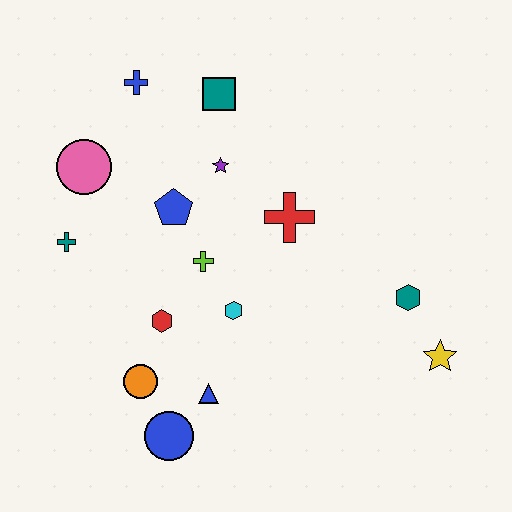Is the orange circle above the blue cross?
No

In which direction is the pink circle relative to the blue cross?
The pink circle is below the blue cross.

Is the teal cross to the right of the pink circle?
No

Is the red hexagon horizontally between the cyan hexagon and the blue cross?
Yes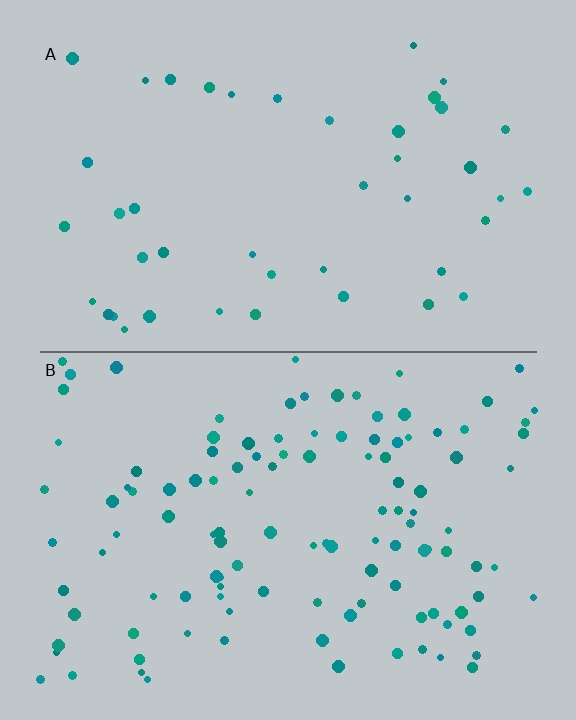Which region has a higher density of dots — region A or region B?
B (the bottom).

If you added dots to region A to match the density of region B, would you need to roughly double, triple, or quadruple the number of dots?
Approximately triple.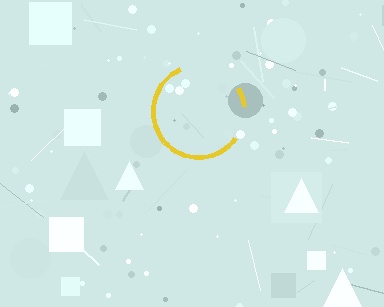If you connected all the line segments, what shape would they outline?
They would outline a circle.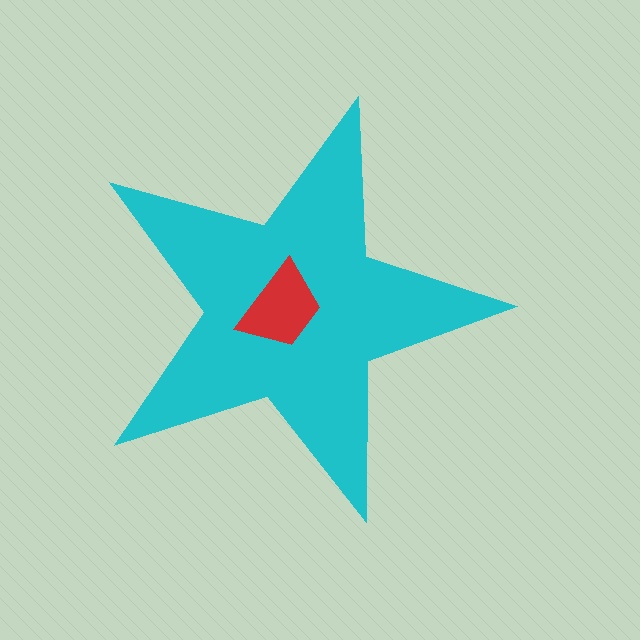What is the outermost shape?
The cyan star.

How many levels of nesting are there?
2.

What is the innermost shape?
The red trapezoid.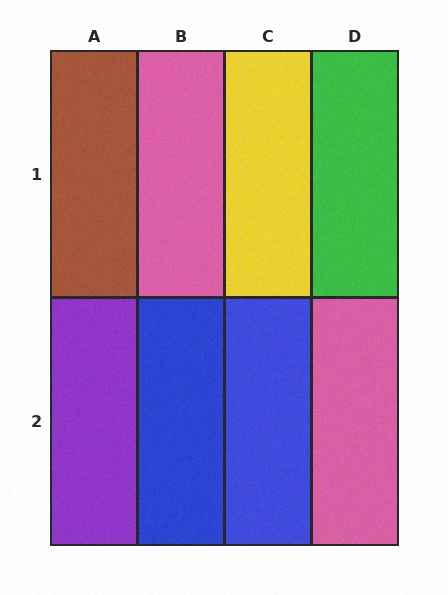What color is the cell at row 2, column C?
Blue.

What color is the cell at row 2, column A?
Purple.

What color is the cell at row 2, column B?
Blue.